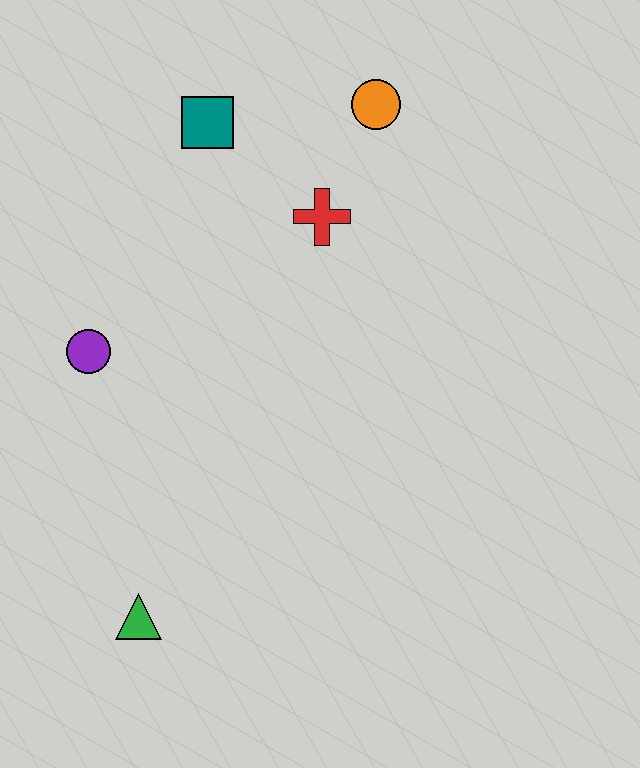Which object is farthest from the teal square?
The green triangle is farthest from the teal square.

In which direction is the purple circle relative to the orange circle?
The purple circle is to the left of the orange circle.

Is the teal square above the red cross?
Yes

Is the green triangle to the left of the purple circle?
No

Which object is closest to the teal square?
The red cross is closest to the teal square.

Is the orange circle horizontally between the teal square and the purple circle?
No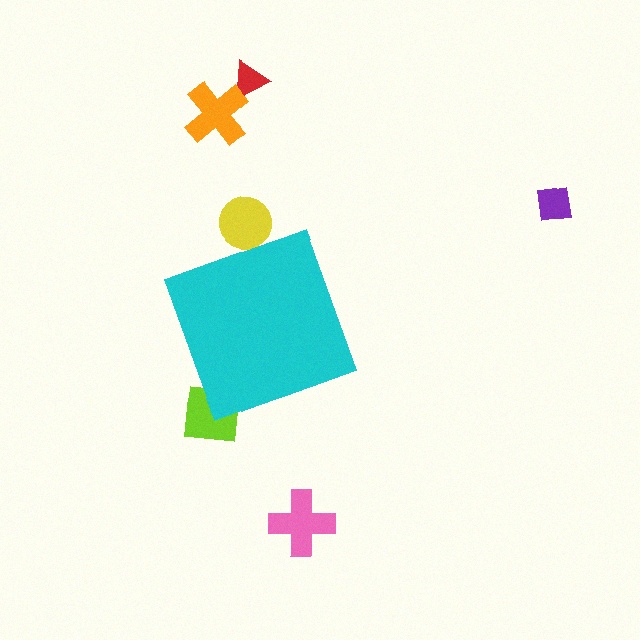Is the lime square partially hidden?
Yes, the lime square is partially hidden behind the cyan diamond.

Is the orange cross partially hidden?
No, the orange cross is fully visible.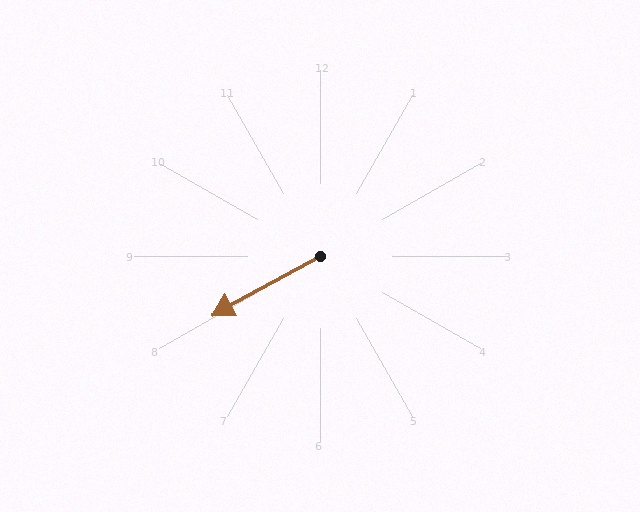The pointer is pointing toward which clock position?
Roughly 8 o'clock.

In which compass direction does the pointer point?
Southwest.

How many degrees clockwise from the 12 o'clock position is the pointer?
Approximately 242 degrees.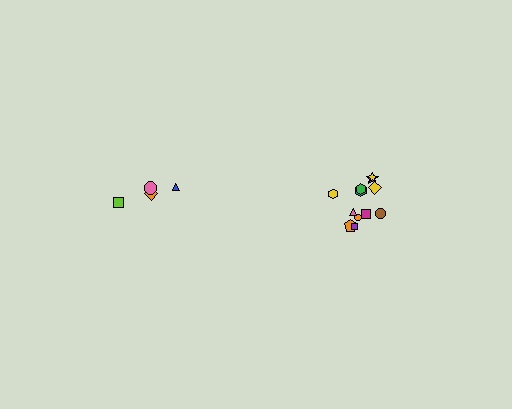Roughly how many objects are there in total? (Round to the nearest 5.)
Roughly 15 objects in total.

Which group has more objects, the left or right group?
The right group.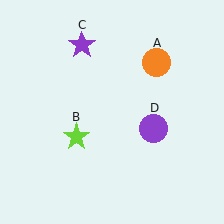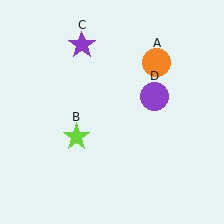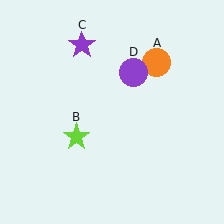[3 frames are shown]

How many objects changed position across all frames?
1 object changed position: purple circle (object D).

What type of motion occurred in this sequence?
The purple circle (object D) rotated counterclockwise around the center of the scene.